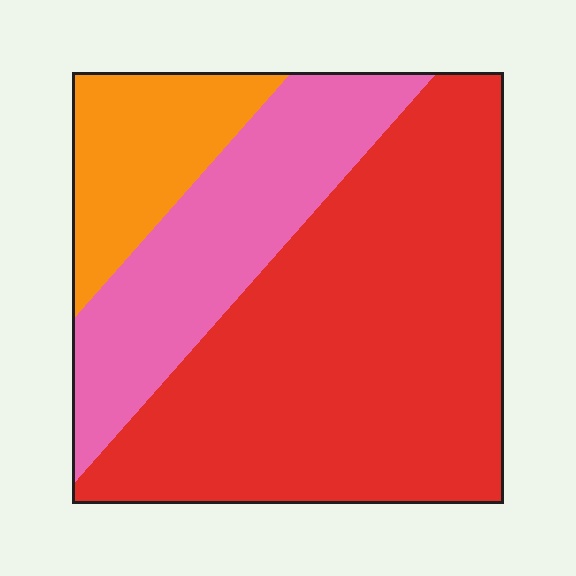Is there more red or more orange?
Red.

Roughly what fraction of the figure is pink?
Pink covers about 25% of the figure.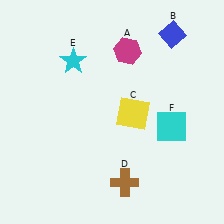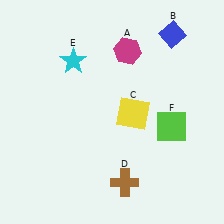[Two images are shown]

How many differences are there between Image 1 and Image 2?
There is 1 difference between the two images.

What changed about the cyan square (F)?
In Image 1, F is cyan. In Image 2, it changed to lime.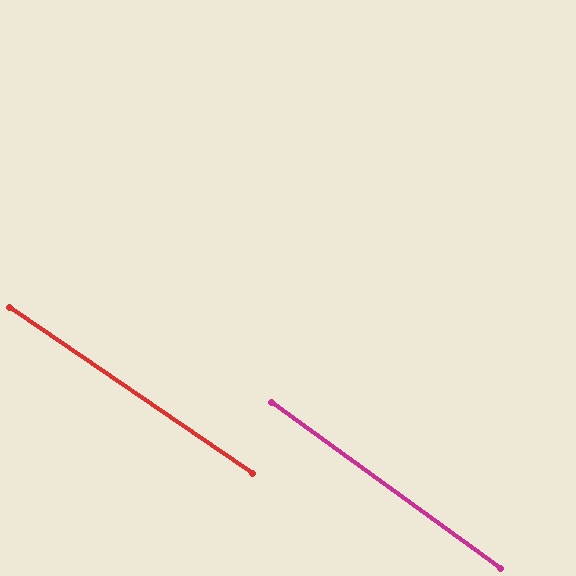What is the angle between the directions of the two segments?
Approximately 2 degrees.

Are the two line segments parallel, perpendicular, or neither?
Parallel — their directions differ by only 1.7°.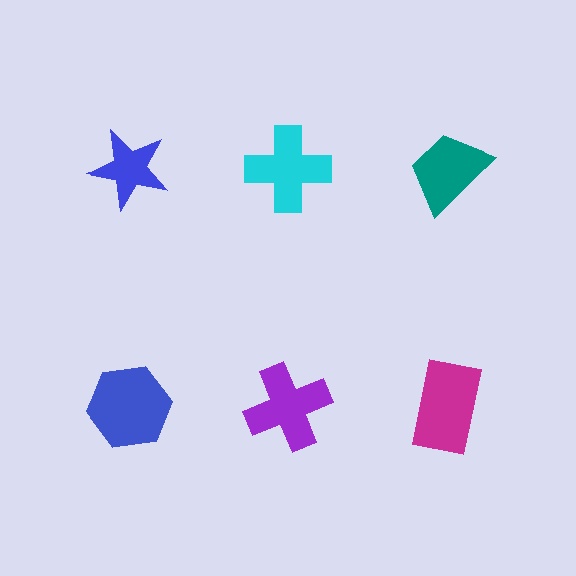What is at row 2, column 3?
A magenta rectangle.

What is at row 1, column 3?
A teal trapezoid.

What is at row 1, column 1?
A blue star.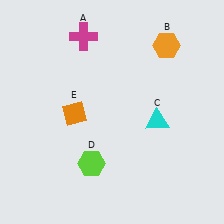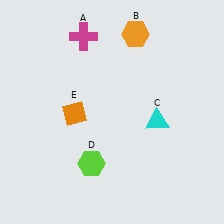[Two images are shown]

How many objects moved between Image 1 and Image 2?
1 object moved between the two images.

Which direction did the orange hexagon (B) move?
The orange hexagon (B) moved left.